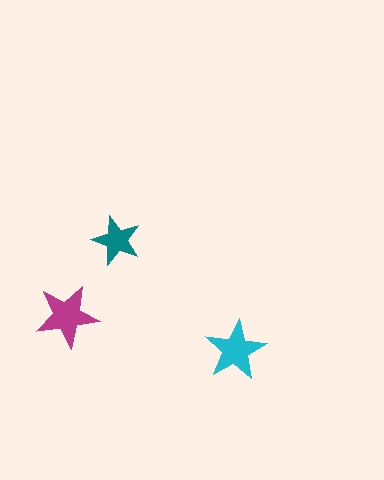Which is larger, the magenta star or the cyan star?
The magenta one.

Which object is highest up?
The teal star is topmost.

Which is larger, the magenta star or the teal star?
The magenta one.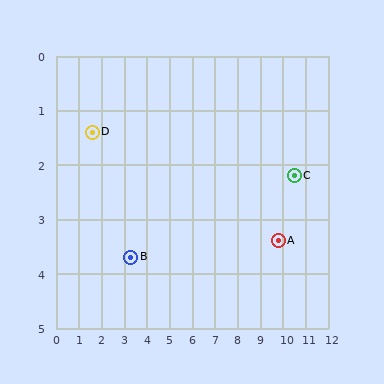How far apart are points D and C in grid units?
Points D and C are about 8.9 grid units apart.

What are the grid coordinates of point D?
Point D is at approximately (1.6, 1.4).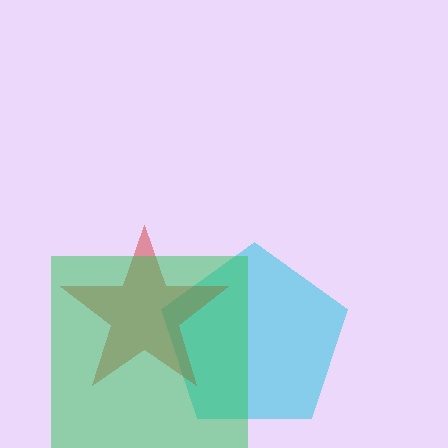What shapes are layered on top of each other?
The layered shapes are: a cyan pentagon, a red star, a green square.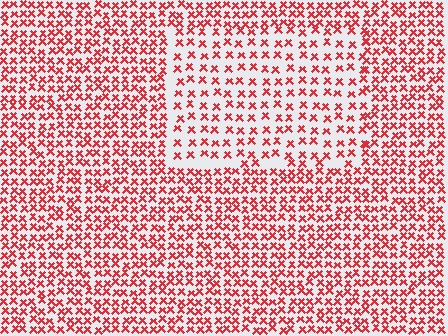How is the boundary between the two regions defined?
The boundary is defined by a change in element density (approximately 1.8x ratio). All elements are the same color, size, and shape.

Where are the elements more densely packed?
The elements are more densely packed outside the rectangle boundary.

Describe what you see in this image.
The image contains small red elements arranged at two different densities. A rectangle-shaped region is visible where the elements are less densely packed than the surrounding area.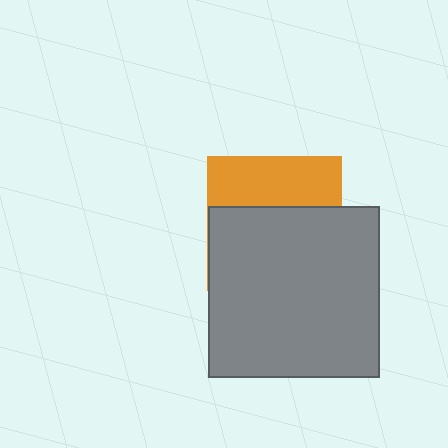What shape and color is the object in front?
The object in front is a gray square.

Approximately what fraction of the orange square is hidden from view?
Roughly 63% of the orange square is hidden behind the gray square.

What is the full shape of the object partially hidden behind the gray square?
The partially hidden object is an orange square.